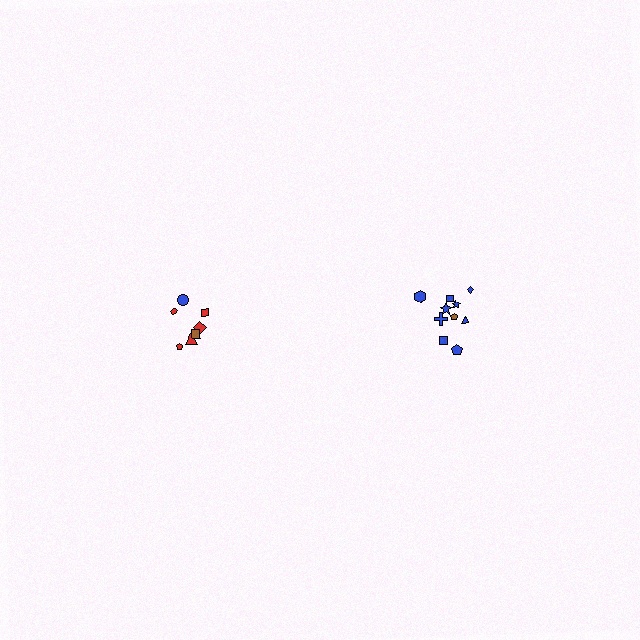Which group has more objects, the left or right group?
The right group.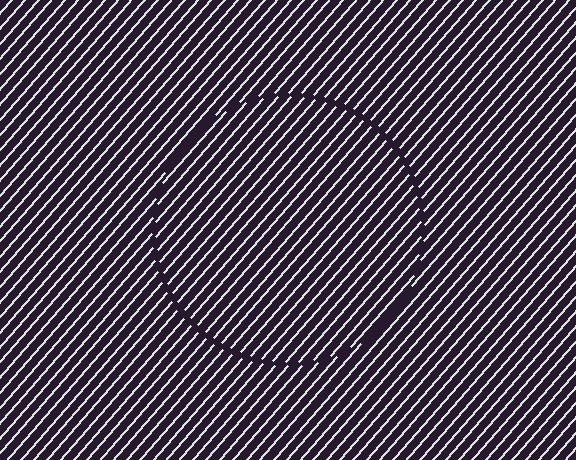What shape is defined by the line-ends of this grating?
An illusory circle. The interior of the shape contains the same grating, shifted by half a period — the contour is defined by the phase discontinuity where line-ends from the inner and outer gratings abut.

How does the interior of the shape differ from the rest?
The interior of the shape contains the same grating, shifted by half a period — the contour is defined by the phase discontinuity where line-ends from the inner and outer gratings abut.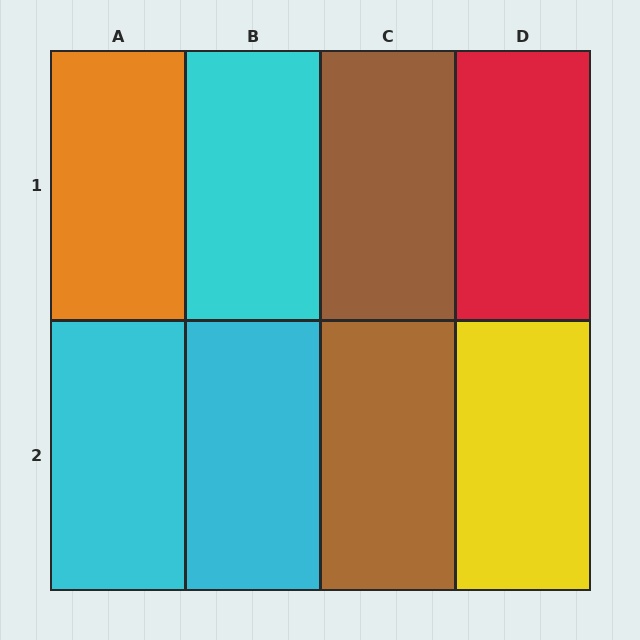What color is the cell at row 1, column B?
Cyan.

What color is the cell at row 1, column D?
Red.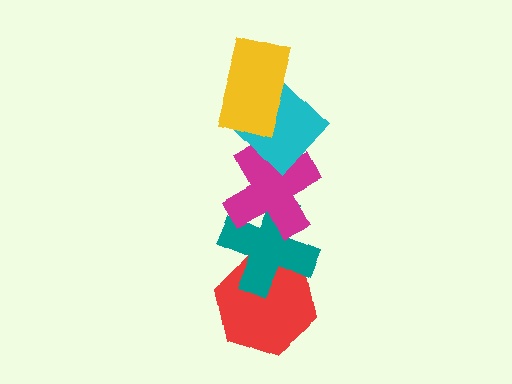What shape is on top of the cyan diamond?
The yellow rectangle is on top of the cyan diamond.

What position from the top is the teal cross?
The teal cross is 4th from the top.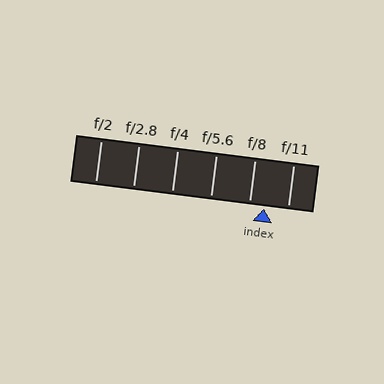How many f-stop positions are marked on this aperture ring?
There are 6 f-stop positions marked.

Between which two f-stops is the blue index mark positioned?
The index mark is between f/8 and f/11.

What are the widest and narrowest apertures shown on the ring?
The widest aperture shown is f/2 and the narrowest is f/11.